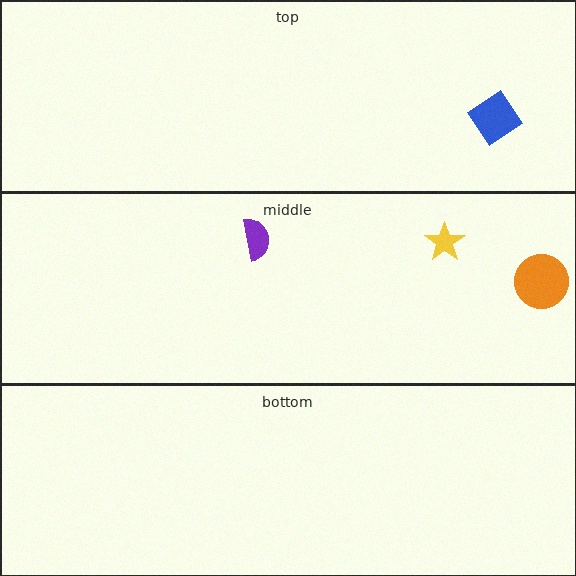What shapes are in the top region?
The blue diamond.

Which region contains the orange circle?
The middle region.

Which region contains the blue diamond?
The top region.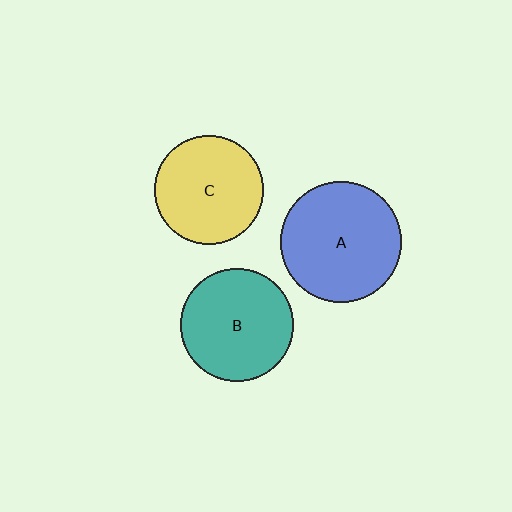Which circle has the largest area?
Circle A (blue).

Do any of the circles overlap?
No, none of the circles overlap.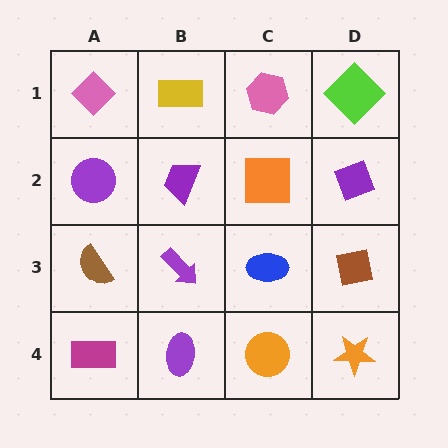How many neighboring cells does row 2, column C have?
4.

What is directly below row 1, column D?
A purple diamond.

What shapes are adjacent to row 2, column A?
A pink diamond (row 1, column A), a brown semicircle (row 3, column A), a purple trapezoid (row 2, column B).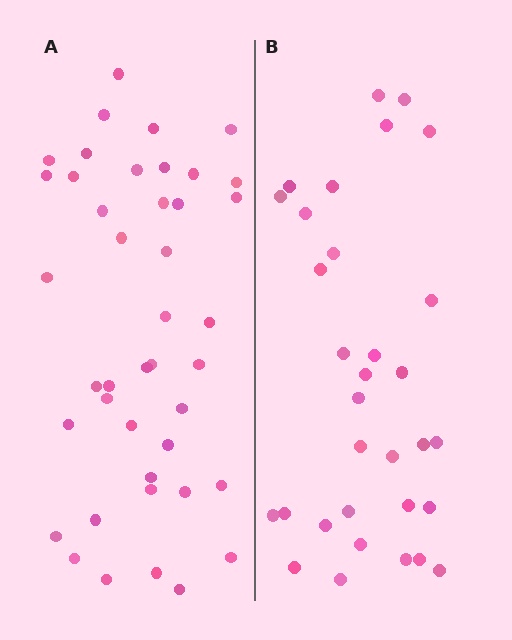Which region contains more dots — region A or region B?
Region A (the left region) has more dots.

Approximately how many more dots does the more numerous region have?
Region A has roughly 10 or so more dots than region B.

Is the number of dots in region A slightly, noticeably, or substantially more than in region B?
Region A has noticeably more, but not dramatically so. The ratio is roughly 1.3 to 1.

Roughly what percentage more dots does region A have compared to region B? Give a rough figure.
About 30% more.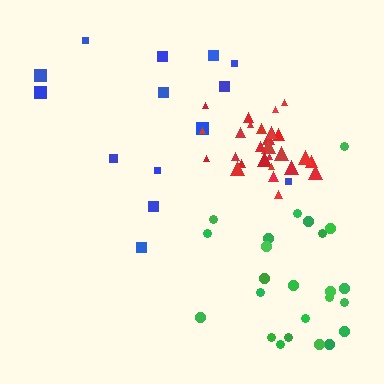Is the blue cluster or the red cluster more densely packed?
Red.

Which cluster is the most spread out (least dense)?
Blue.